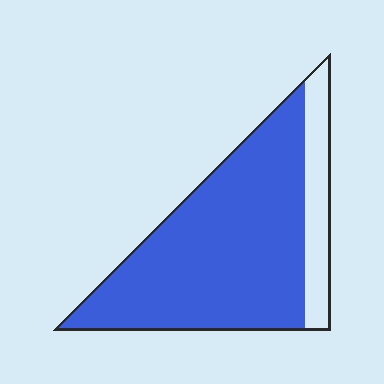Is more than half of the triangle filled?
Yes.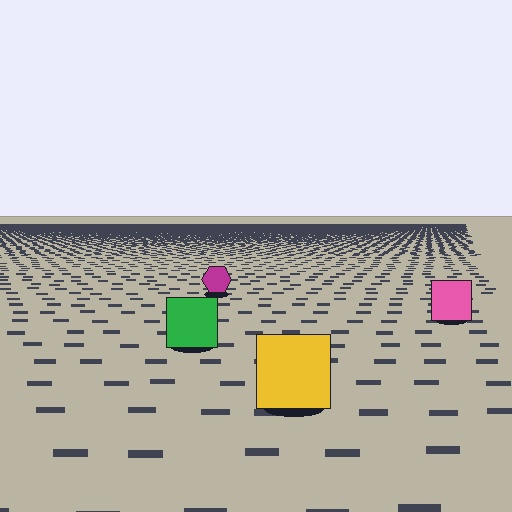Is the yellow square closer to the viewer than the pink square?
Yes. The yellow square is closer — you can tell from the texture gradient: the ground texture is coarser near it.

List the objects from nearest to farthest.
From nearest to farthest: the yellow square, the green square, the pink square, the magenta hexagon.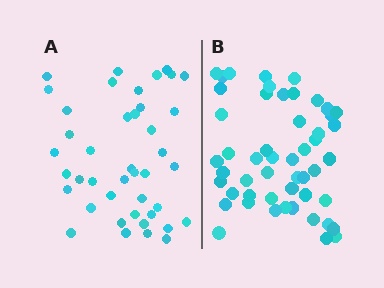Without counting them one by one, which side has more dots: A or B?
Region B (the right region) has more dots.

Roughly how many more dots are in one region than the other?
Region B has roughly 8 or so more dots than region A.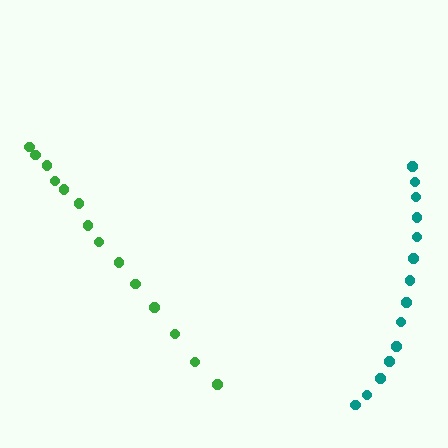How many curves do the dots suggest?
There are 2 distinct paths.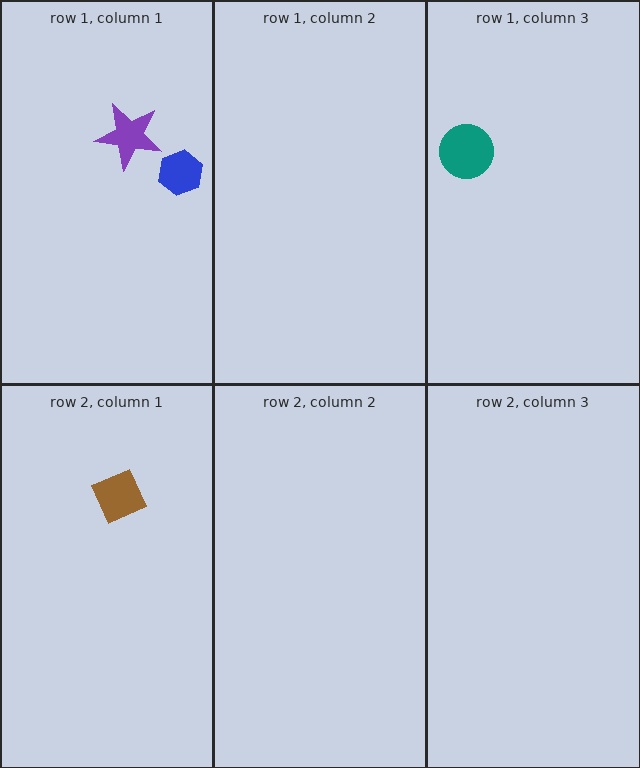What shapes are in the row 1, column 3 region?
The teal circle.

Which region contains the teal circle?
The row 1, column 3 region.